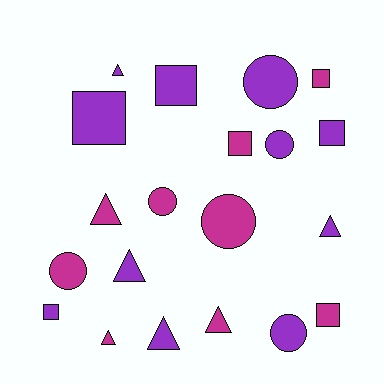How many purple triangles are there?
There are 4 purple triangles.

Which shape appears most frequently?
Square, with 7 objects.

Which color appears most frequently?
Purple, with 11 objects.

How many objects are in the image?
There are 20 objects.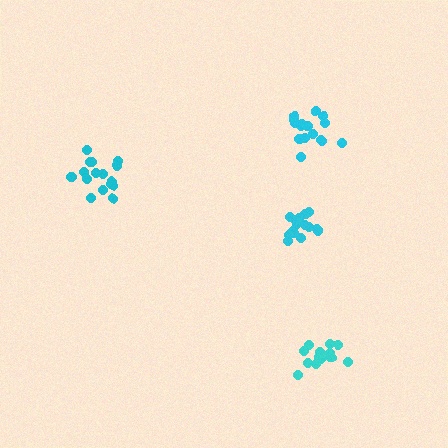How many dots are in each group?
Group 1: 15 dots, Group 2: 16 dots, Group 3: 16 dots, Group 4: 16 dots (63 total).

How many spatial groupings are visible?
There are 4 spatial groupings.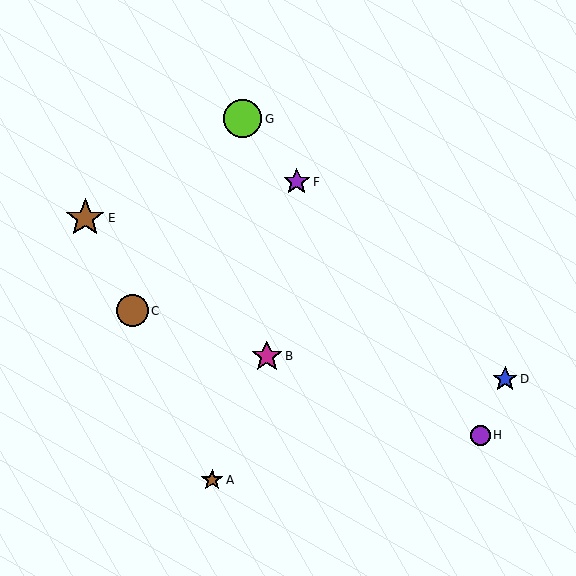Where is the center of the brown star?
The center of the brown star is at (212, 480).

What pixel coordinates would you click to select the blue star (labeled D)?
Click at (505, 379) to select the blue star D.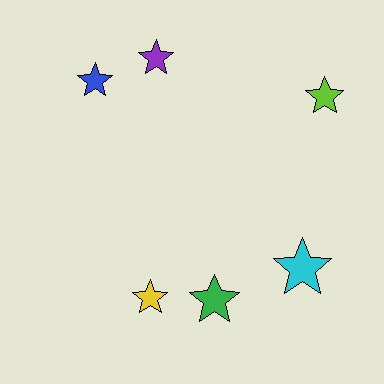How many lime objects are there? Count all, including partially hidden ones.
There is 1 lime object.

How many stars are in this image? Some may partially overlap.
There are 6 stars.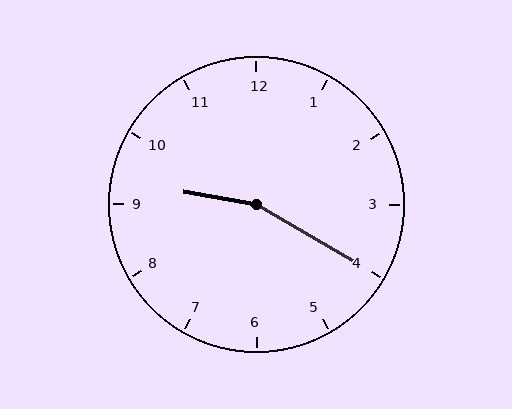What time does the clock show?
9:20.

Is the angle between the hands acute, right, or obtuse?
It is obtuse.